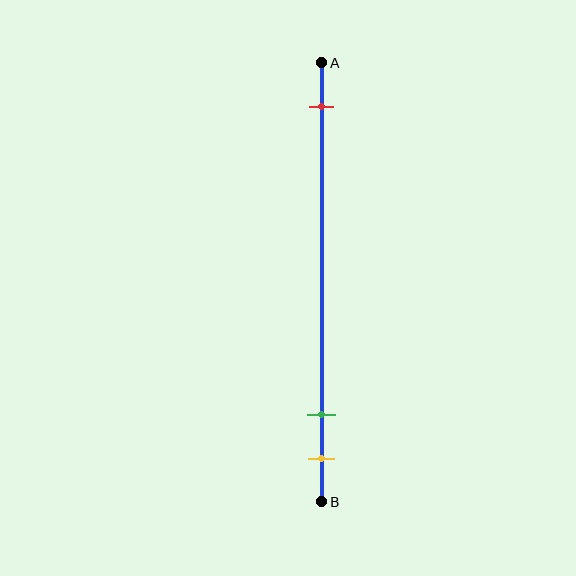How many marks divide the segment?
There are 3 marks dividing the segment.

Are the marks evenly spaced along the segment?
No, the marks are not evenly spaced.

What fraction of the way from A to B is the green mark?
The green mark is approximately 80% (0.8) of the way from A to B.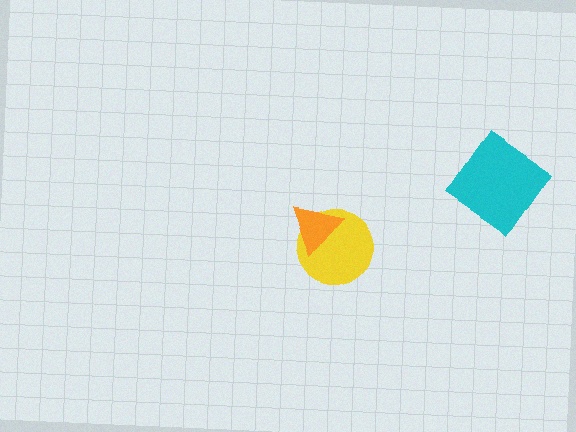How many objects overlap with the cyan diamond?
0 objects overlap with the cyan diamond.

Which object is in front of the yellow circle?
The orange triangle is in front of the yellow circle.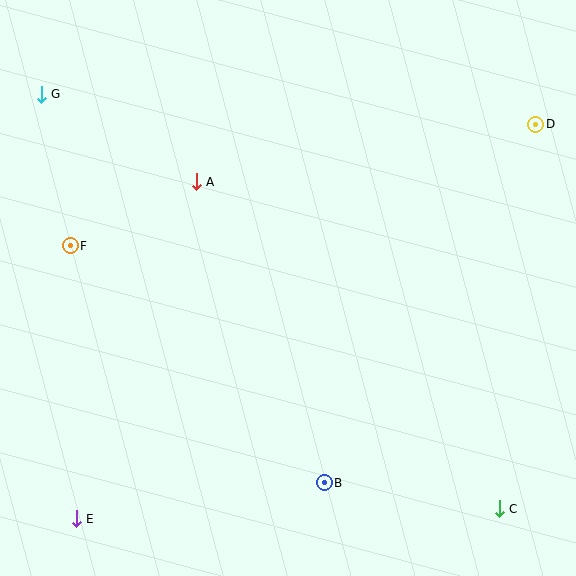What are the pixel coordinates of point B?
Point B is at (324, 483).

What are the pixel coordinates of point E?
Point E is at (76, 519).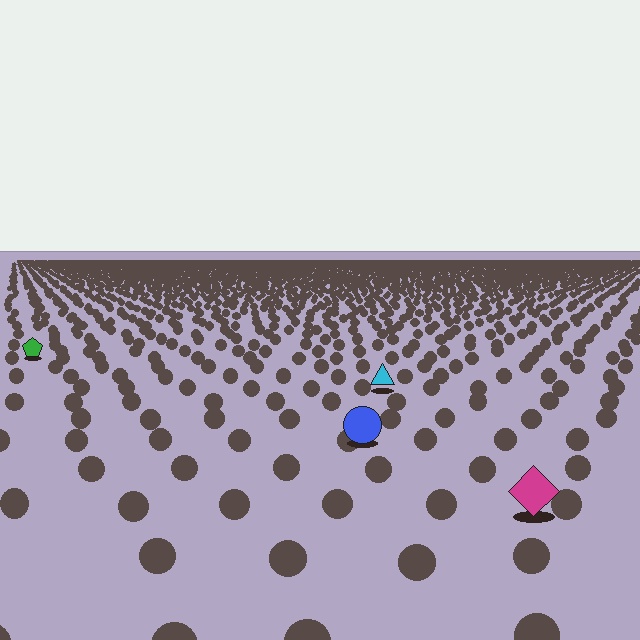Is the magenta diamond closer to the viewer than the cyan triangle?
Yes. The magenta diamond is closer — you can tell from the texture gradient: the ground texture is coarser near it.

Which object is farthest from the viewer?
The green pentagon is farthest from the viewer. It appears smaller and the ground texture around it is denser.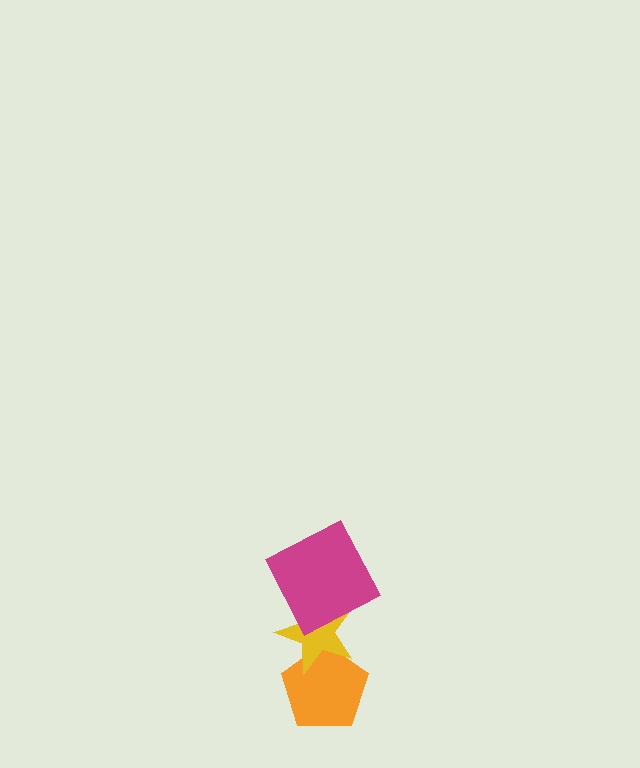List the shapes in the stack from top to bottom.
From top to bottom: the magenta square, the yellow star, the orange pentagon.